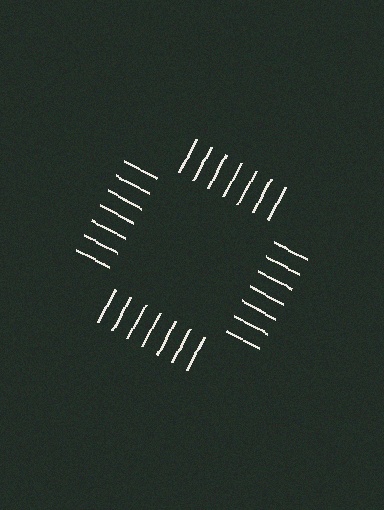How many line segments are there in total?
28 — 7 along each of the 4 edges.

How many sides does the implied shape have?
4 sides — the line-ends trace a square.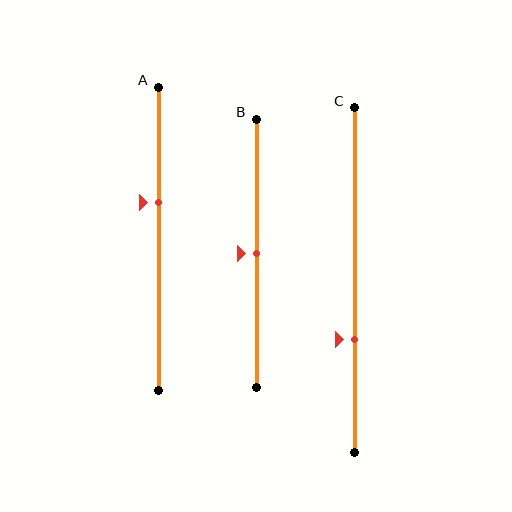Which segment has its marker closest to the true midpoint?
Segment B has its marker closest to the true midpoint.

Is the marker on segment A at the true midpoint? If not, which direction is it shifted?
No, the marker on segment A is shifted upward by about 12% of the segment length.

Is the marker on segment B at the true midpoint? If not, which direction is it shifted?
Yes, the marker on segment B is at the true midpoint.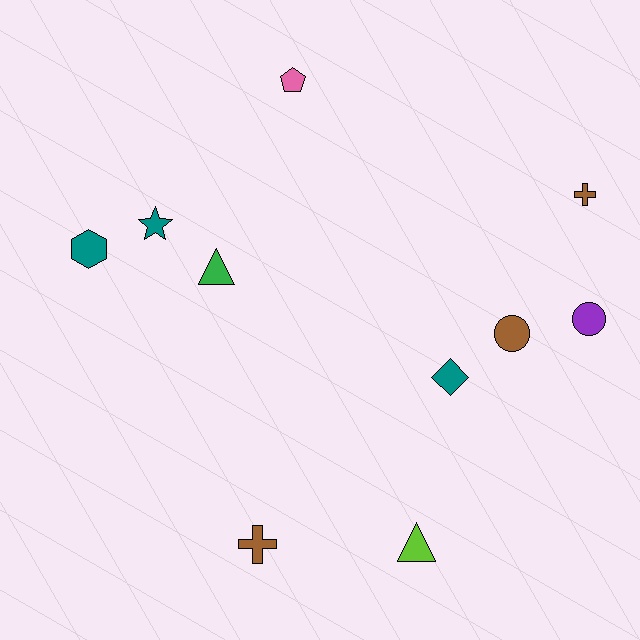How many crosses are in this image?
There are 2 crosses.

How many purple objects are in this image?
There is 1 purple object.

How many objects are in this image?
There are 10 objects.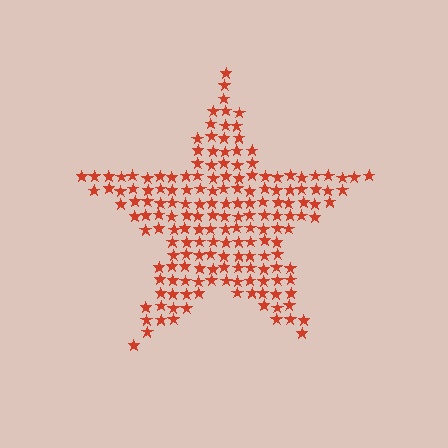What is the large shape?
The large shape is a star.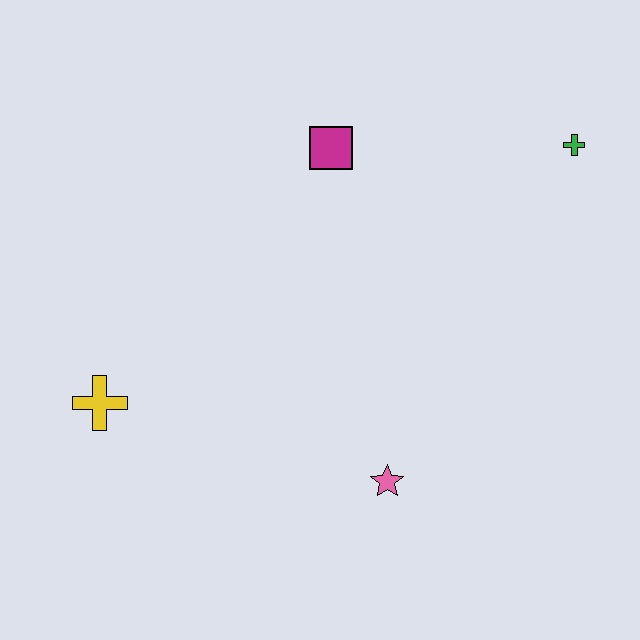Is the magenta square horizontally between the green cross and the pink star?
No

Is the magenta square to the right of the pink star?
No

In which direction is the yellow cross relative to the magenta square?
The yellow cross is below the magenta square.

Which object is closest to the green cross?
The magenta square is closest to the green cross.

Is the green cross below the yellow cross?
No